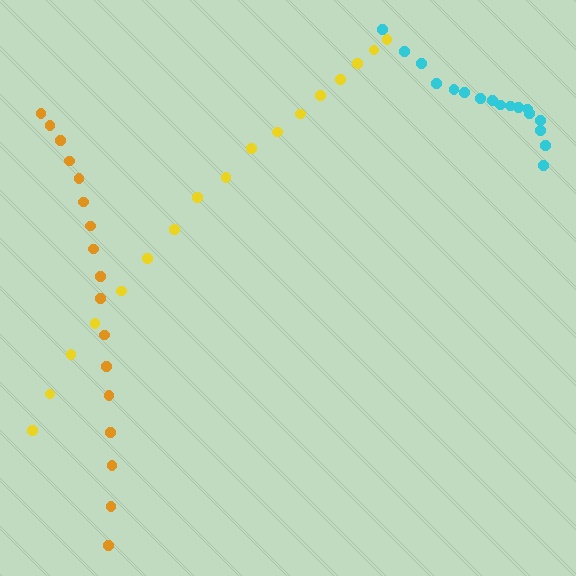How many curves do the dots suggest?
There are 3 distinct paths.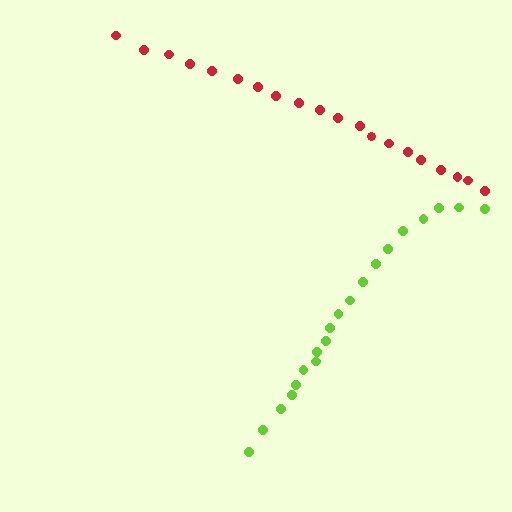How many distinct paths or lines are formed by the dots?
There are 2 distinct paths.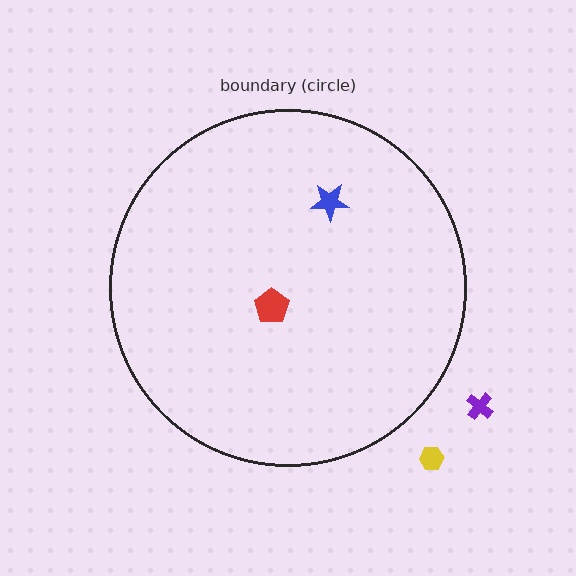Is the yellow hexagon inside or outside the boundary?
Outside.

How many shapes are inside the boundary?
2 inside, 2 outside.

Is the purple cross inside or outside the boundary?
Outside.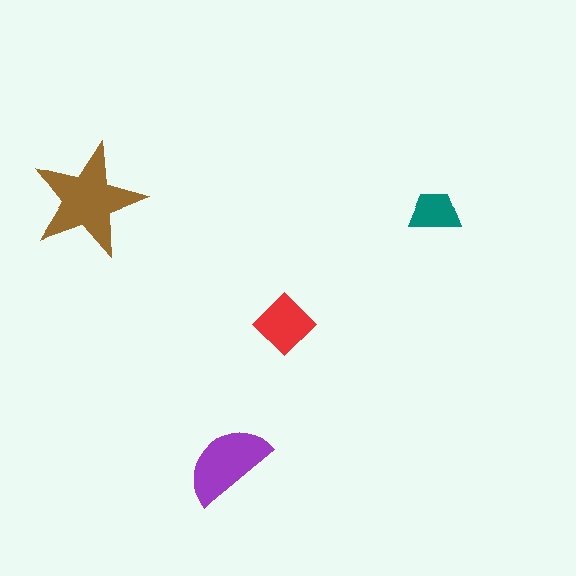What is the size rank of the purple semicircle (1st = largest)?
2nd.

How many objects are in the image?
There are 4 objects in the image.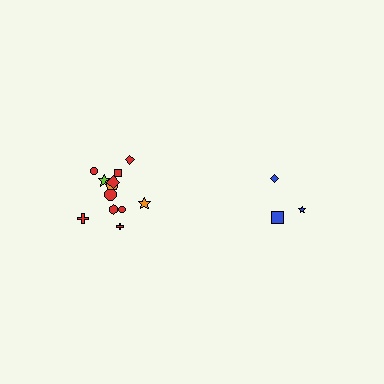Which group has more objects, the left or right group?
The left group.